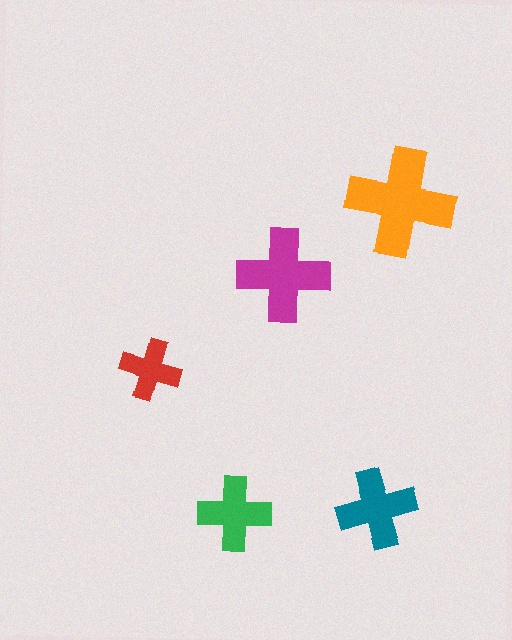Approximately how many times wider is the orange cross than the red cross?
About 2 times wider.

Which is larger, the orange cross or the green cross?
The orange one.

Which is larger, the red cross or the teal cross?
The teal one.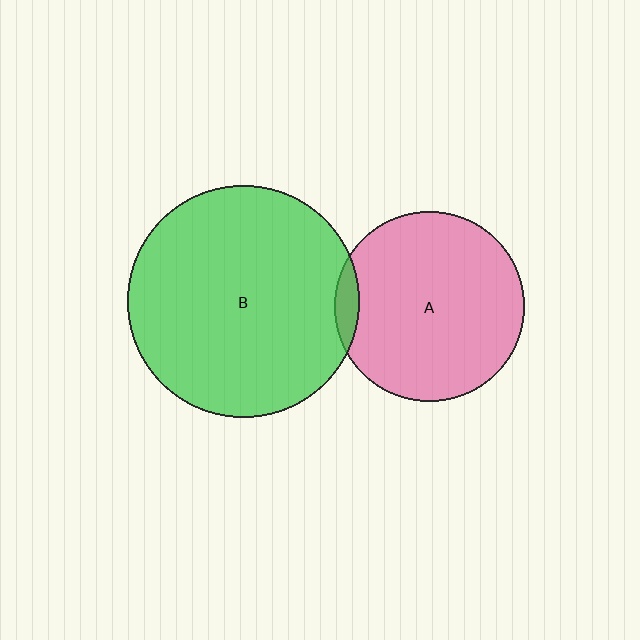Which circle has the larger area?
Circle B (green).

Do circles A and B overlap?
Yes.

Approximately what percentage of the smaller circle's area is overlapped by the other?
Approximately 5%.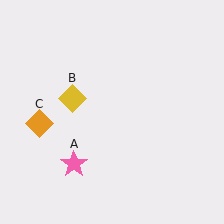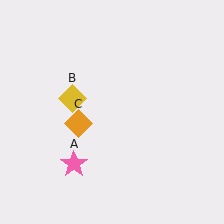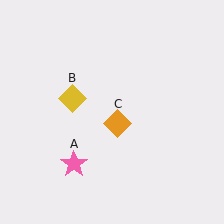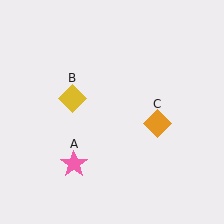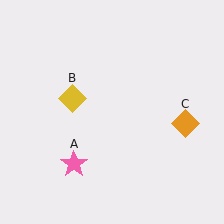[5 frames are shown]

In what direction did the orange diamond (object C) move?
The orange diamond (object C) moved right.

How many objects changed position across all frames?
1 object changed position: orange diamond (object C).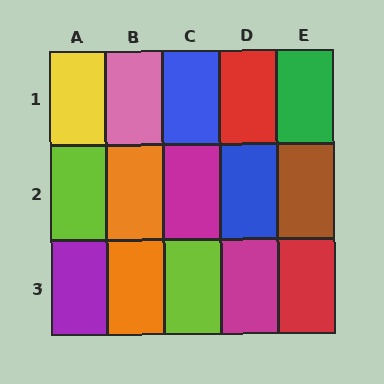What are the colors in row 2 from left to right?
Lime, orange, magenta, blue, brown.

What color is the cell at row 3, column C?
Lime.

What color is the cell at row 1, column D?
Red.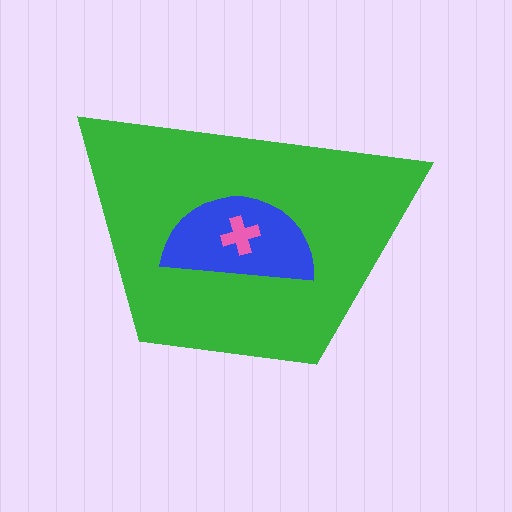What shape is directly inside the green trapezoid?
The blue semicircle.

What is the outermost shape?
The green trapezoid.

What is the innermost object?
The pink cross.